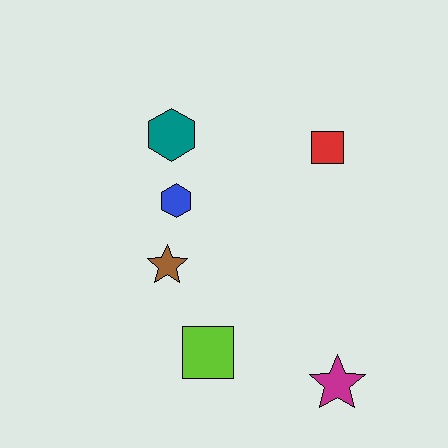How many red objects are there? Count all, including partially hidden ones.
There is 1 red object.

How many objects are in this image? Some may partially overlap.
There are 6 objects.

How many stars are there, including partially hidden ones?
There are 2 stars.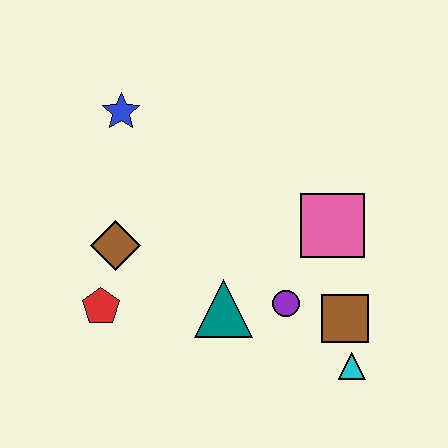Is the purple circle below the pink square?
Yes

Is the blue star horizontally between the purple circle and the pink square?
No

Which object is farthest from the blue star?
The cyan triangle is farthest from the blue star.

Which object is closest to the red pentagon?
The brown diamond is closest to the red pentagon.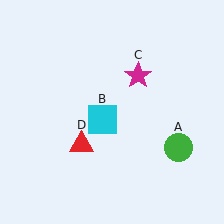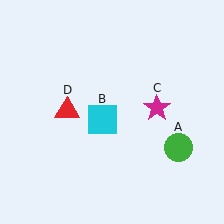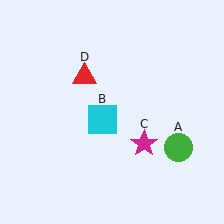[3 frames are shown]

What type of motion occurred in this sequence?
The magenta star (object C), red triangle (object D) rotated clockwise around the center of the scene.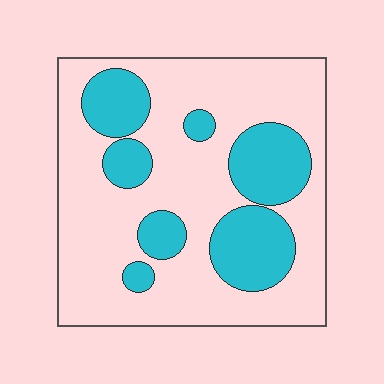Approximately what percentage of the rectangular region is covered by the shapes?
Approximately 30%.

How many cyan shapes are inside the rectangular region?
7.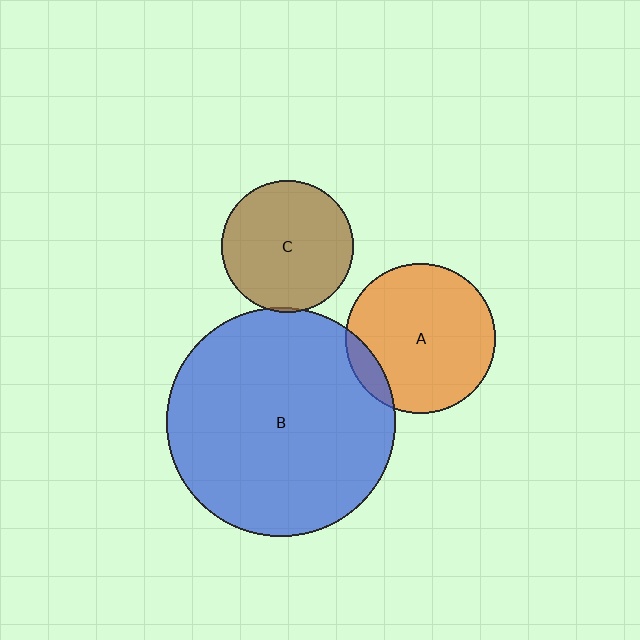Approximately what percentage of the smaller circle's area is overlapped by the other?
Approximately 5%.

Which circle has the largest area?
Circle B (blue).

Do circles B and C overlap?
Yes.